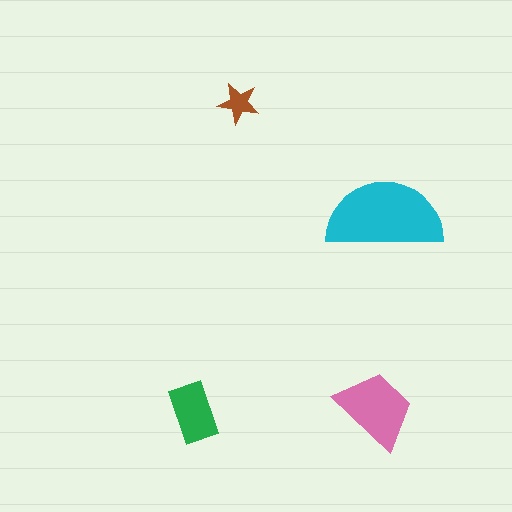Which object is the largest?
The cyan semicircle.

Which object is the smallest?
The brown star.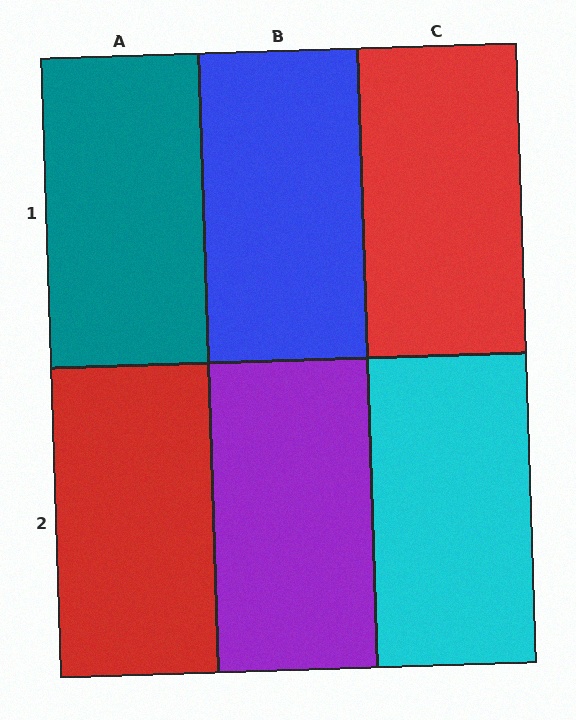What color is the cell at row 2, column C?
Cyan.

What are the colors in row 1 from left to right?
Teal, blue, red.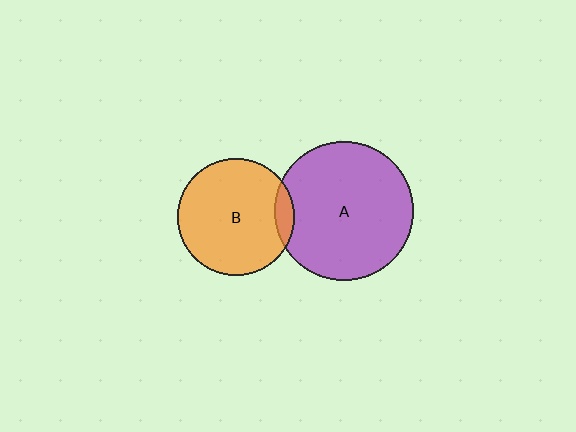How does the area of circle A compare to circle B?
Approximately 1.4 times.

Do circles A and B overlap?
Yes.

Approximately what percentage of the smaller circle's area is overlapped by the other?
Approximately 10%.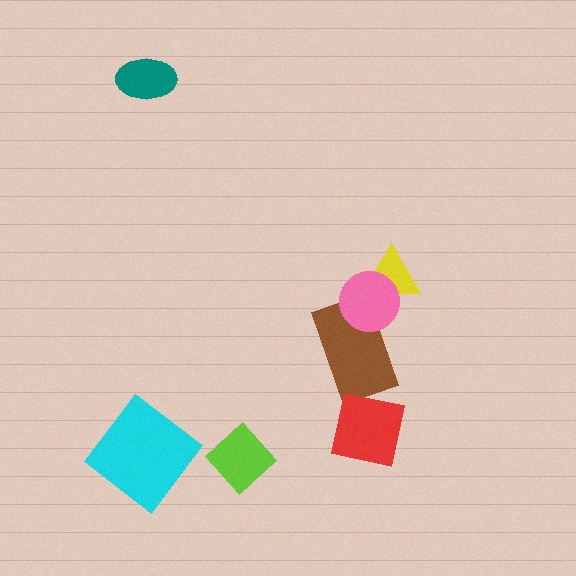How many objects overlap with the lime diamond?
0 objects overlap with the lime diamond.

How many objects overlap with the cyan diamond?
0 objects overlap with the cyan diamond.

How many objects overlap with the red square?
1 object overlaps with the red square.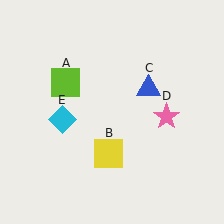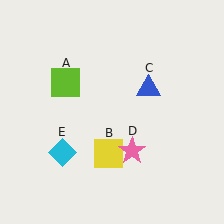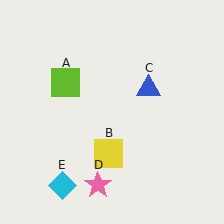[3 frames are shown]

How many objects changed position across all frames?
2 objects changed position: pink star (object D), cyan diamond (object E).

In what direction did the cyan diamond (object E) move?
The cyan diamond (object E) moved down.